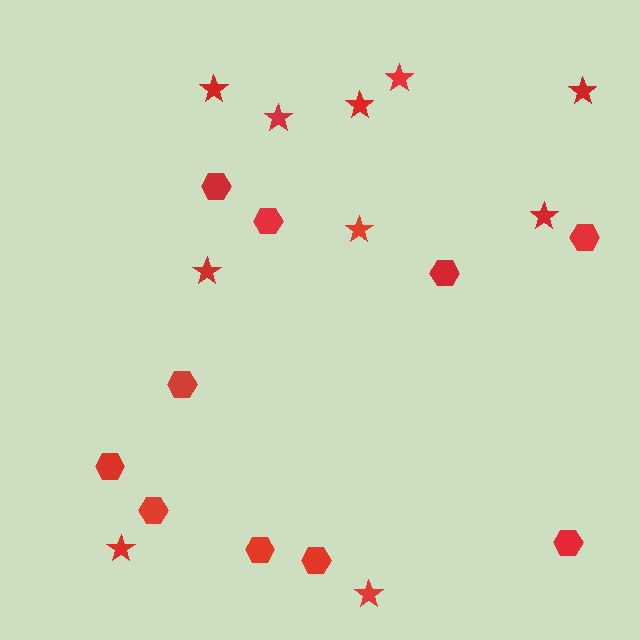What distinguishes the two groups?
There are 2 groups: one group of hexagons (10) and one group of stars (10).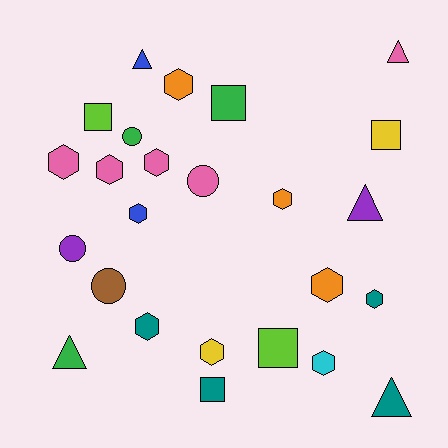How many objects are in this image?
There are 25 objects.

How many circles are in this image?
There are 4 circles.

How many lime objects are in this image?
There are 2 lime objects.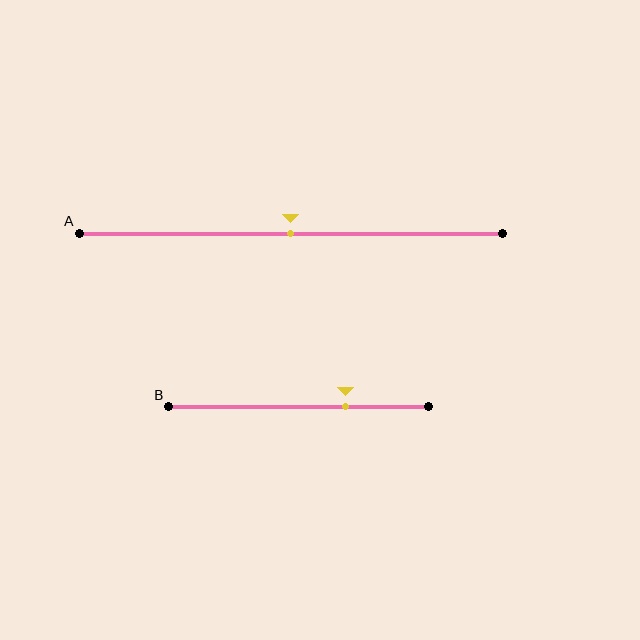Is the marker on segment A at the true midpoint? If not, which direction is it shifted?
Yes, the marker on segment A is at the true midpoint.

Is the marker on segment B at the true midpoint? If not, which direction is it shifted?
No, the marker on segment B is shifted to the right by about 18% of the segment length.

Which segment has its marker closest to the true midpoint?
Segment A has its marker closest to the true midpoint.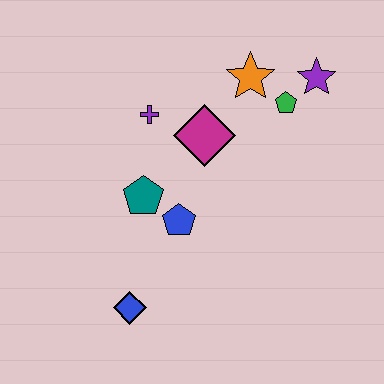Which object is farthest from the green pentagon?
The blue diamond is farthest from the green pentagon.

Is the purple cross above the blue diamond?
Yes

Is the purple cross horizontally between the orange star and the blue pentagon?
No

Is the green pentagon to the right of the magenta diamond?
Yes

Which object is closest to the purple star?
The green pentagon is closest to the purple star.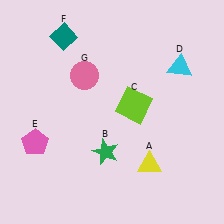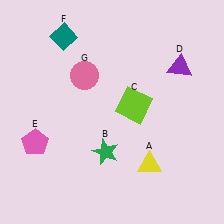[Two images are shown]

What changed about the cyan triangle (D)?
In Image 1, D is cyan. In Image 2, it changed to purple.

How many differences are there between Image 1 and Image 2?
There is 1 difference between the two images.